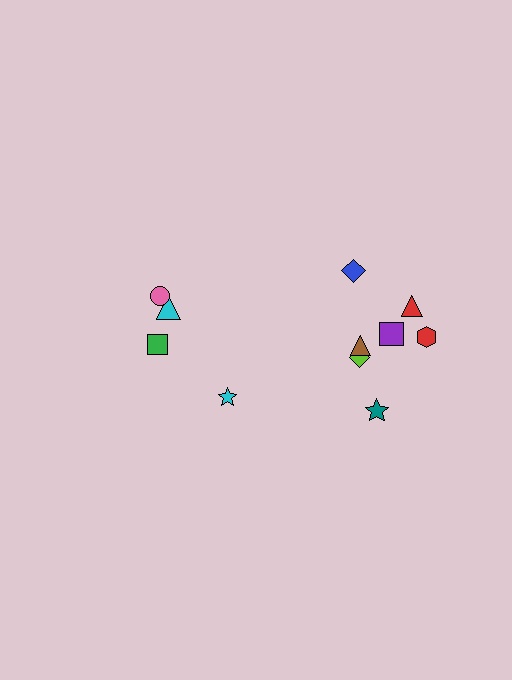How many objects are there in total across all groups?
There are 11 objects.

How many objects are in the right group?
There are 7 objects.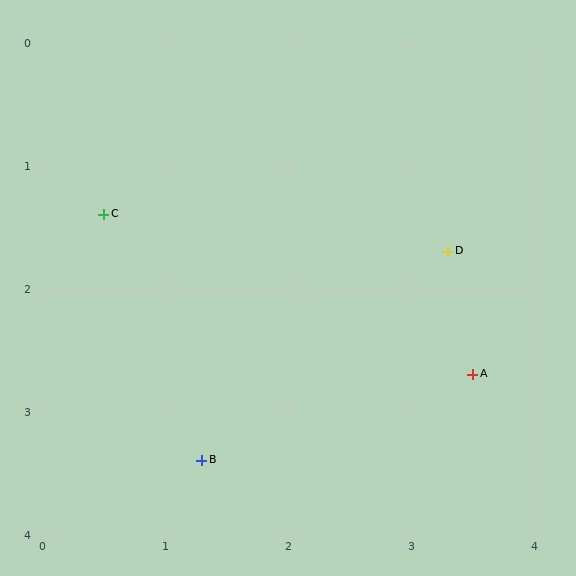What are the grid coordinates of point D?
Point D is at approximately (3.3, 1.7).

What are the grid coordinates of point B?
Point B is at approximately (1.3, 3.4).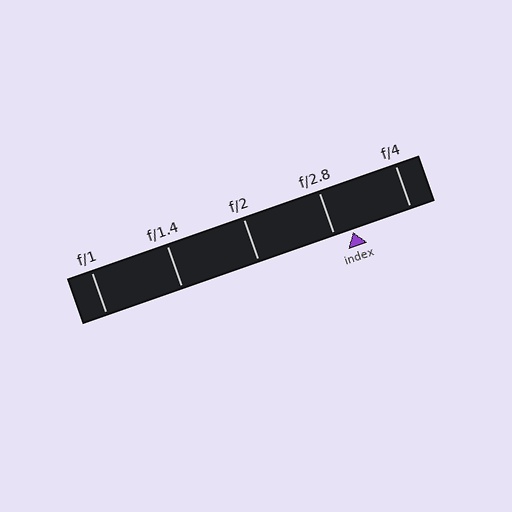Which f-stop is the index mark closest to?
The index mark is closest to f/2.8.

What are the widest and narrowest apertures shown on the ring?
The widest aperture shown is f/1 and the narrowest is f/4.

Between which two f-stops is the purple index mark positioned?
The index mark is between f/2.8 and f/4.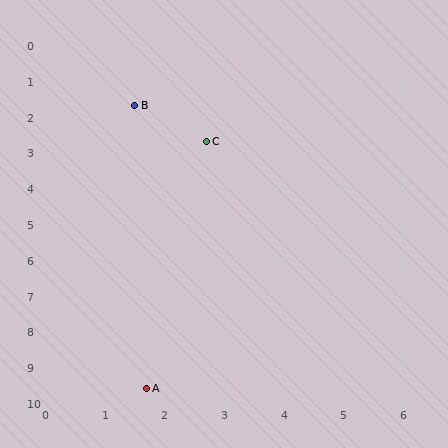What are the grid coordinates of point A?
Point A is at approximately (1.7, 9.6).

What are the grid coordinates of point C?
Point C is at approximately (2.7, 2.7).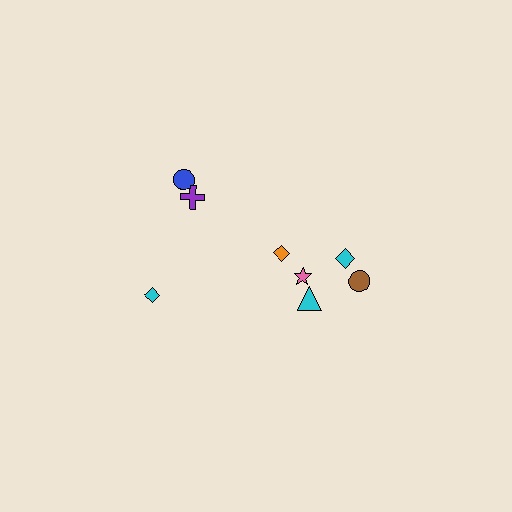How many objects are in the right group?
There are 5 objects.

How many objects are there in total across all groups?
There are 8 objects.